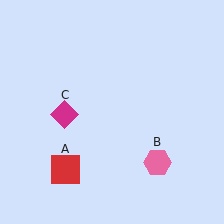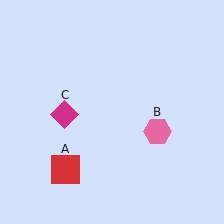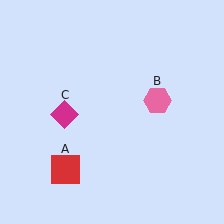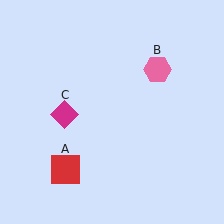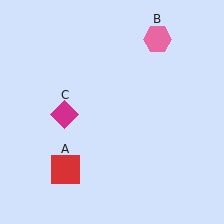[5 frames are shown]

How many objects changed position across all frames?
1 object changed position: pink hexagon (object B).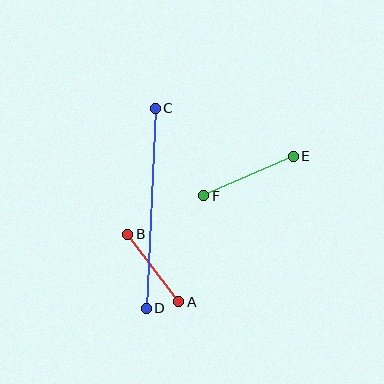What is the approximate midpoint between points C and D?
The midpoint is at approximately (151, 208) pixels.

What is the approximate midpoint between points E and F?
The midpoint is at approximately (248, 176) pixels.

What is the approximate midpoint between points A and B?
The midpoint is at approximately (153, 268) pixels.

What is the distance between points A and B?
The distance is approximately 85 pixels.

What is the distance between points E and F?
The distance is approximately 98 pixels.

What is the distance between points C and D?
The distance is approximately 200 pixels.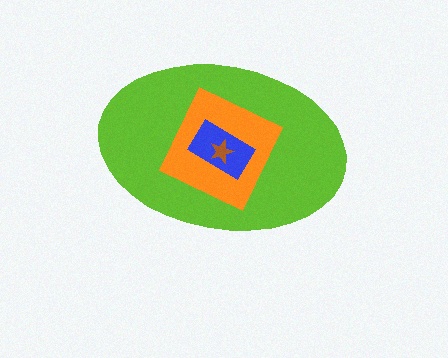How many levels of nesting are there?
4.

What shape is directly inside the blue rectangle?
The brown star.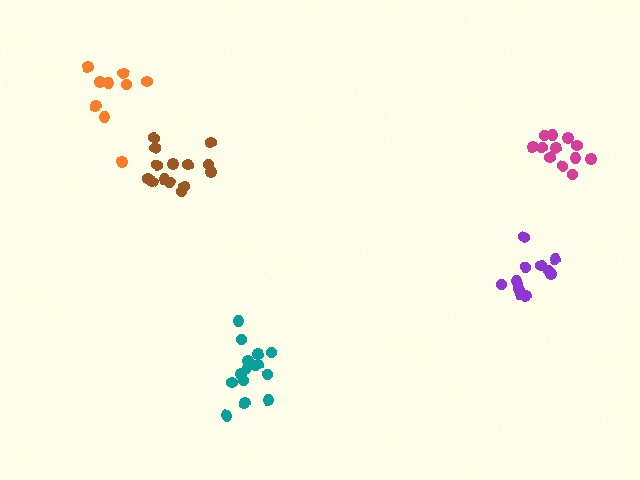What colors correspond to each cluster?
The clusters are colored: brown, magenta, orange, teal, purple.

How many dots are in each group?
Group 1: 14 dots, Group 2: 12 dots, Group 3: 9 dots, Group 4: 15 dots, Group 5: 12 dots (62 total).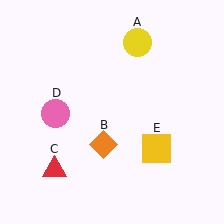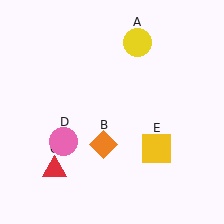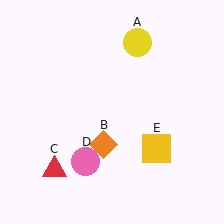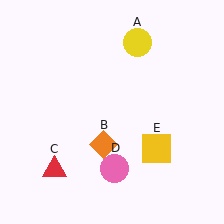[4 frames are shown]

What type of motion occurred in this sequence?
The pink circle (object D) rotated counterclockwise around the center of the scene.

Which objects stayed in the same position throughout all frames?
Yellow circle (object A) and orange diamond (object B) and red triangle (object C) and yellow square (object E) remained stationary.